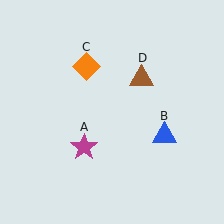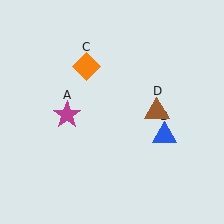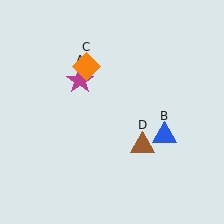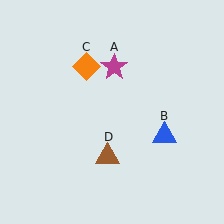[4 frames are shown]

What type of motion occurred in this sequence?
The magenta star (object A), brown triangle (object D) rotated clockwise around the center of the scene.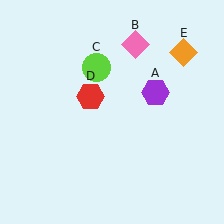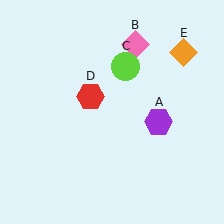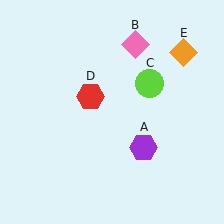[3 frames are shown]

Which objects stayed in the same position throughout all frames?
Pink diamond (object B) and red hexagon (object D) and orange diamond (object E) remained stationary.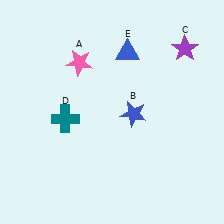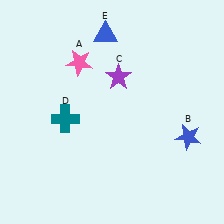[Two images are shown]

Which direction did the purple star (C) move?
The purple star (C) moved left.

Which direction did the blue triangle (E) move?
The blue triangle (E) moved left.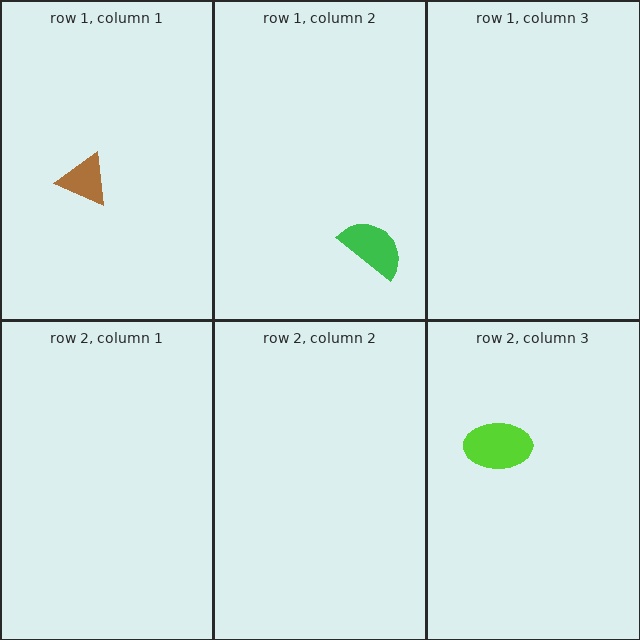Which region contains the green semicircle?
The row 1, column 2 region.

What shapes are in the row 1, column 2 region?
The green semicircle.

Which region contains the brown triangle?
The row 1, column 1 region.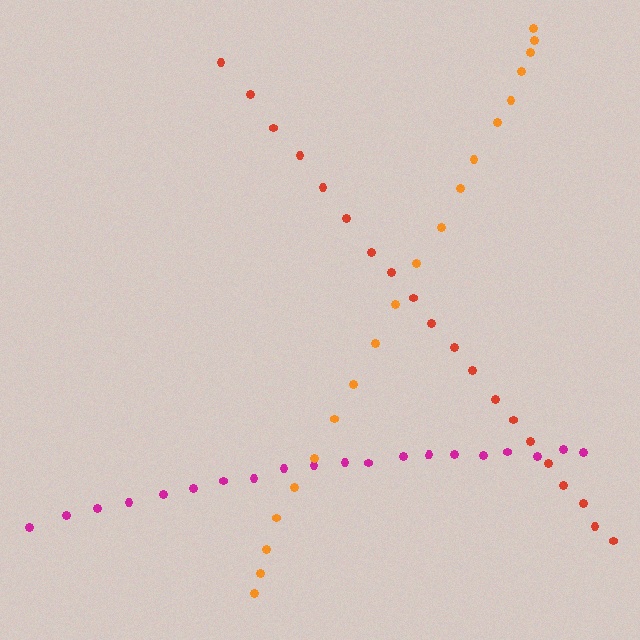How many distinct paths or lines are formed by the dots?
There are 3 distinct paths.